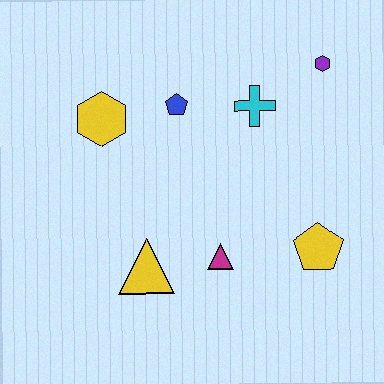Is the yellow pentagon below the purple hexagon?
Yes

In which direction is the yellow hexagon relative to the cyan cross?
The yellow hexagon is to the left of the cyan cross.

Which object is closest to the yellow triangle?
The magenta triangle is closest to the yellow triangle.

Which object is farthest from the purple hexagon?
The yellow triangle is farthest from the purple hexagon.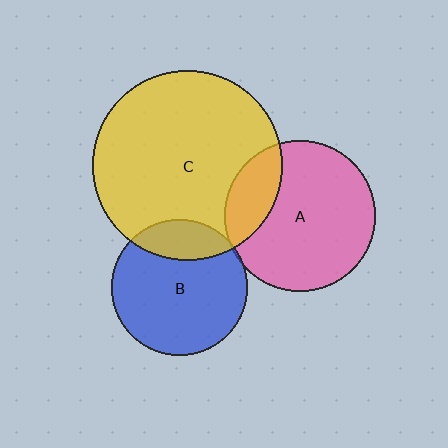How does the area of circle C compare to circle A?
Approximately 1.6 times.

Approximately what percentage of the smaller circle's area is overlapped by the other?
Approximately 5%.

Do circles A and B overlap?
Yes.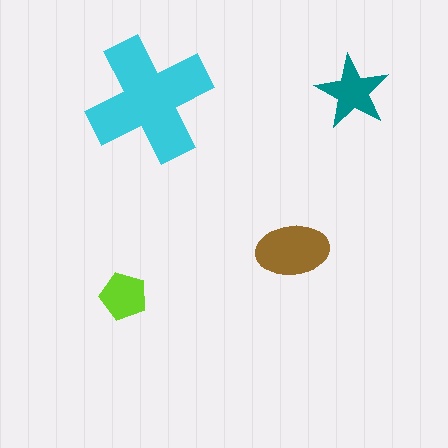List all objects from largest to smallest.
The cyan cross, the brown ellipse, the teal star, the lime pentagon.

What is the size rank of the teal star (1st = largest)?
3rd.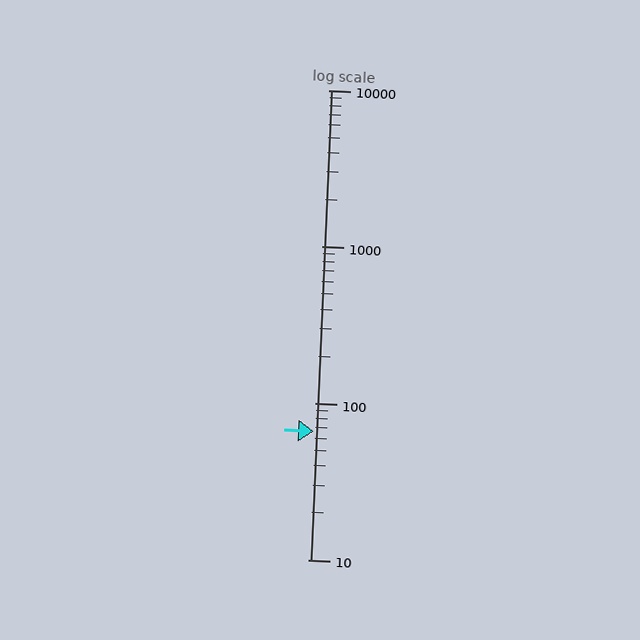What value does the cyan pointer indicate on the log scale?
The pointer indicates approximately 66.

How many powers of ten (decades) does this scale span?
The scale spans 3 decades, from 10 to 10000.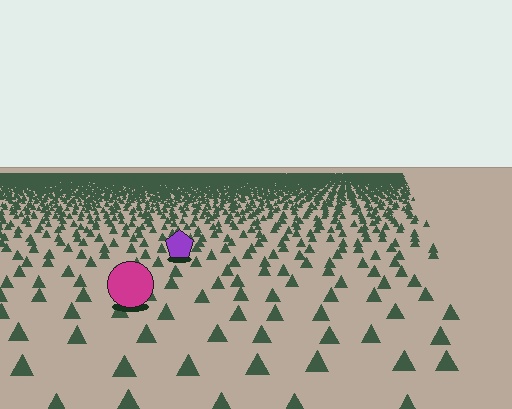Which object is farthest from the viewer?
The purple pentagon is farthest from the viewer. It appears smaller and the ground texture around it is denser.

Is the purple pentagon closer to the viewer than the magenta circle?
No. The magenta circle is closer — you can tell from the texture gradient: the ground texture is coarser near it.